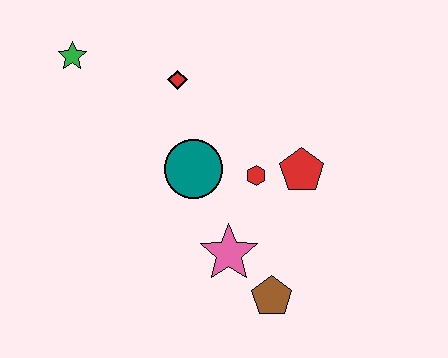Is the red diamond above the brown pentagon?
Yes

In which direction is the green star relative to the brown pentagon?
The green star is above the brown pentagon.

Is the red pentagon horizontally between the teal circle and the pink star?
No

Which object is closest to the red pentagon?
The red hexagon is closest to the red pentagon.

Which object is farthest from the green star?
The brown pentagon is farthest from the green star.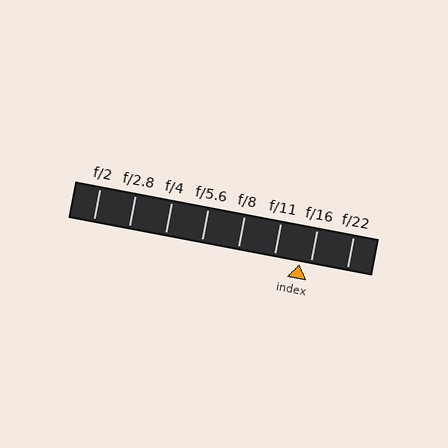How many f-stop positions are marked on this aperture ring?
There are 8 f-stop positions marked.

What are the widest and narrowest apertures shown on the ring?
The widest aperture shown is f/2 and the narrowest is f/22.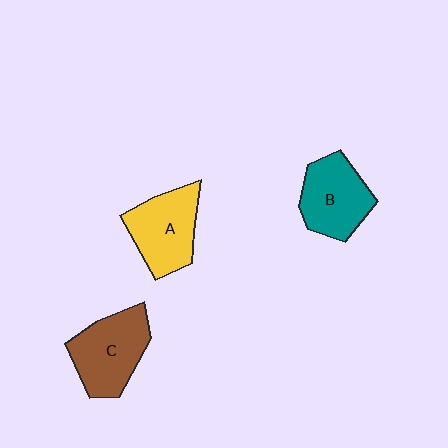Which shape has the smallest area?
Shape B (teal).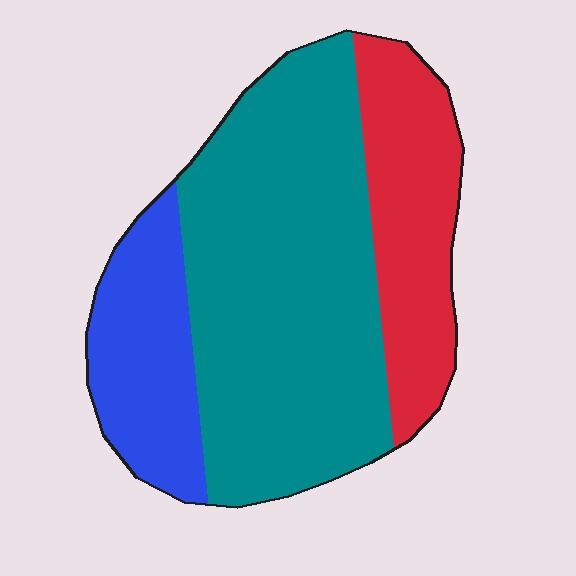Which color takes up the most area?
Teal, at roughly 60%.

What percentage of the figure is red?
Red covers around 25% of the figure.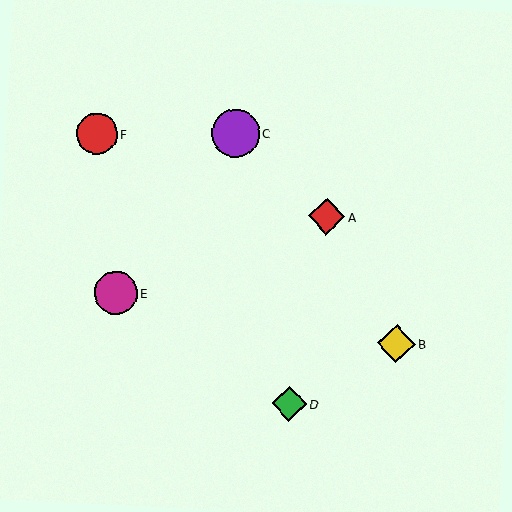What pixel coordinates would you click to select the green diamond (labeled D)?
Click at (289, 403) to select the green diamond D.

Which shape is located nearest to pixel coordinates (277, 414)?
The green diamond (labeled D) at (289, 403) is nearest to that location.